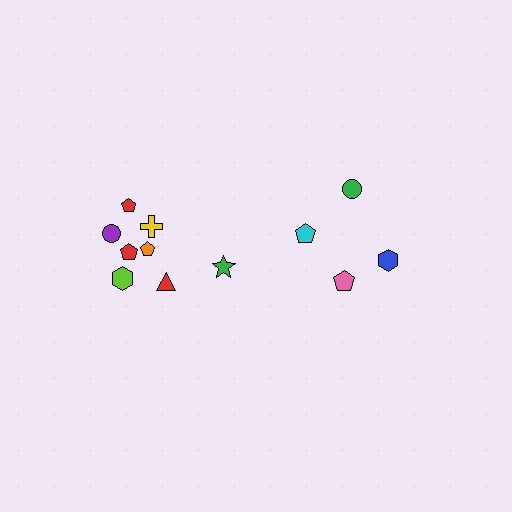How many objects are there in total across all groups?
There are 12 objects.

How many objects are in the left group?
There are 8 objects.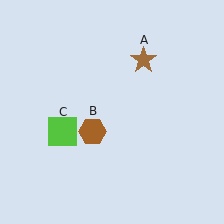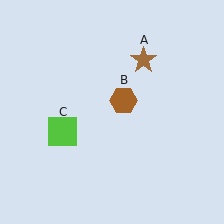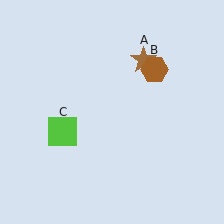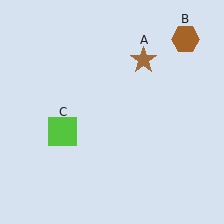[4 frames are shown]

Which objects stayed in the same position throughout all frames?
Brown star (object A) and lime square (object C) remained stationary.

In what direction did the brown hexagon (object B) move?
The brown hexagon (object B) moved up and to the right.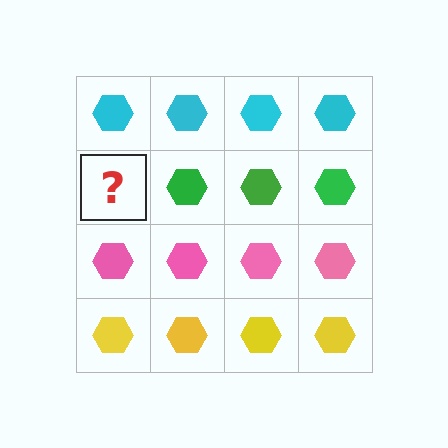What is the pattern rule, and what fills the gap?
The rule is that each row has a consistent color. The gap should be filled with a green hexagon.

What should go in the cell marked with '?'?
The missing cell should contain a green hexagon.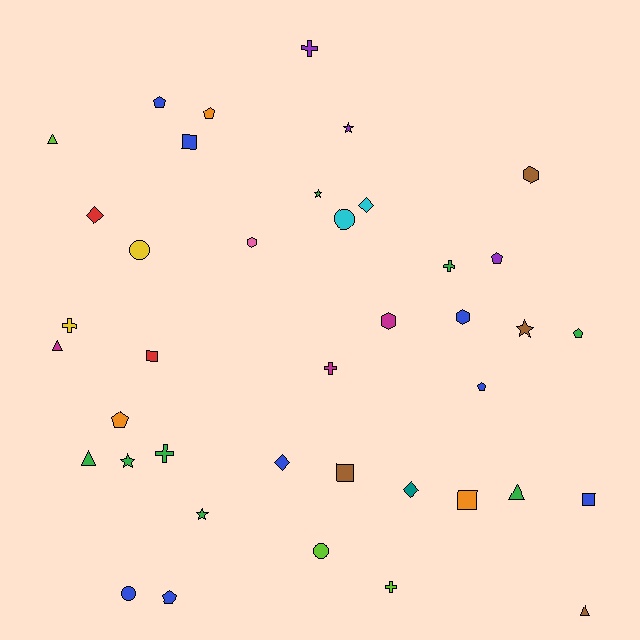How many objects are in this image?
There are 40 objects.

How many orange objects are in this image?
There are 3 orange objects.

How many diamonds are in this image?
There are 4 diamonds.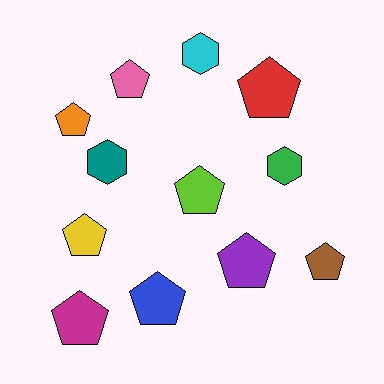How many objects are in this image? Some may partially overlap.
There are 12 objects.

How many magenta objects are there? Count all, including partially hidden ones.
There is 1 magenta object.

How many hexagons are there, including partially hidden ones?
There are 3 hexagons.